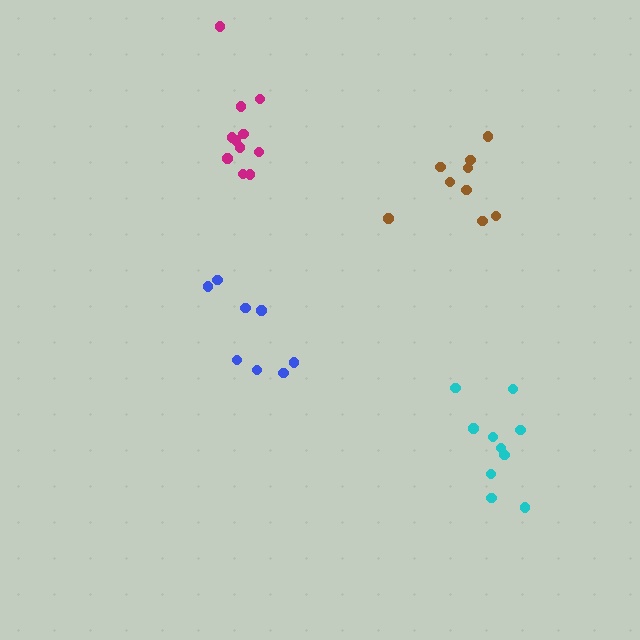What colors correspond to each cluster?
The clusters are colored: magenta, cyan, blue, brown.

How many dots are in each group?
Group 1: 11 dots, Group 2: 10 dots, Group 3: 8 dots, Group 4: 9 dots (38 total).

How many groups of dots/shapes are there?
There are 4 groups.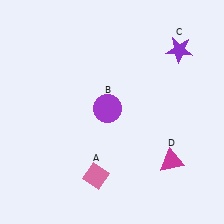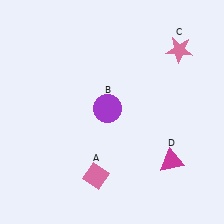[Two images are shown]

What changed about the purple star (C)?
In Image 1, C is purple. In Image 2, it changed to pink.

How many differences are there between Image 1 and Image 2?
There is 1 difference between the two images.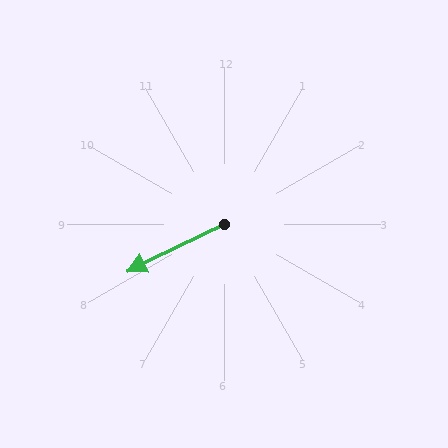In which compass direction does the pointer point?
Southwest.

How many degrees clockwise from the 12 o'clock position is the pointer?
Approximately 244 degrees.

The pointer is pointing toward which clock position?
Roughly 8 o'clock.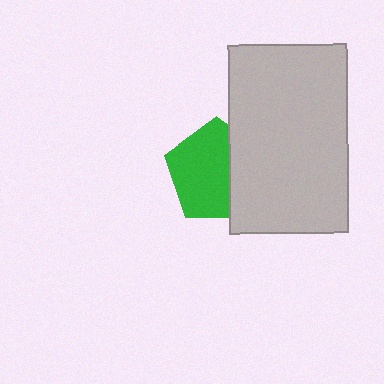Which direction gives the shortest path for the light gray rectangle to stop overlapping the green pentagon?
Moving right gives the shortest separation.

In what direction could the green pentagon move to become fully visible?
The green pentagon could move left. That would shift it out from behind the light gray rectangle entirely.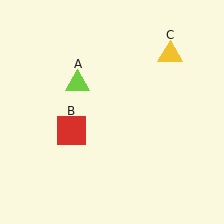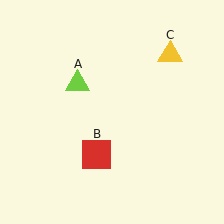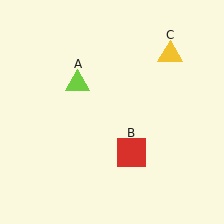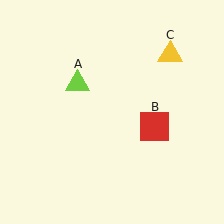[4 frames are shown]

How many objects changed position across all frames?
1 object changed position: red square (object B).